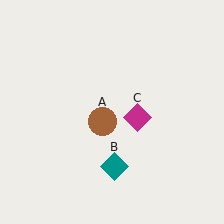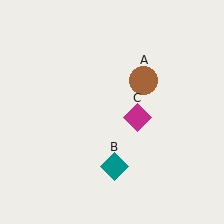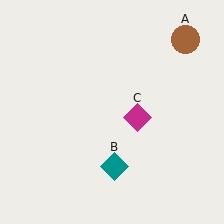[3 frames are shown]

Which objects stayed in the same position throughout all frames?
Teal diamond (object B) and magenta diamond (object C) remained stationary.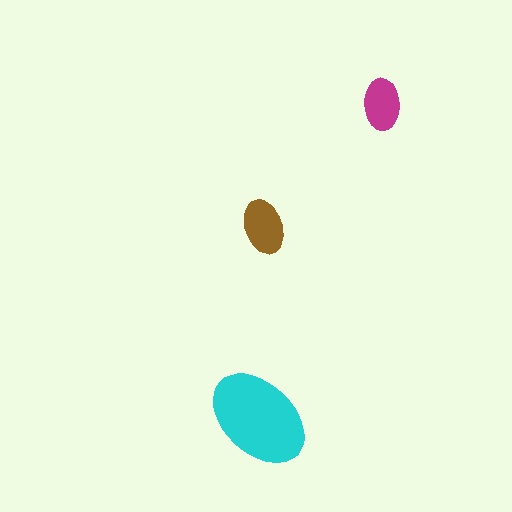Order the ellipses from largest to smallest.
the cyan one, the brown one, the magenta one.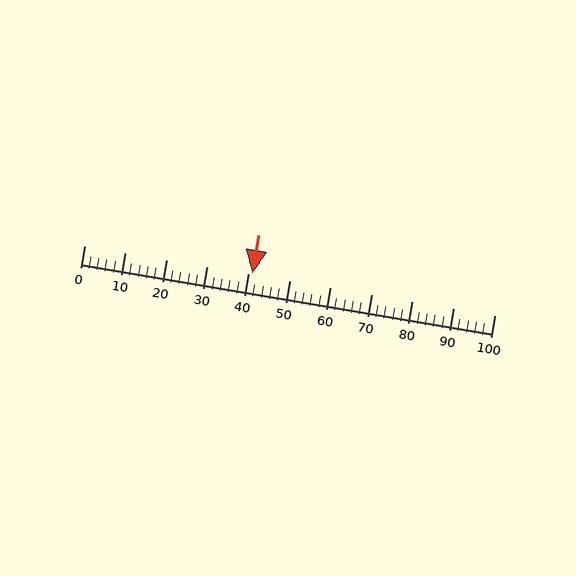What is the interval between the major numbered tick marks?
The major tick marks are spaced 10 units apart.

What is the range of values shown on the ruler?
The ruler shows values from 0 to 100.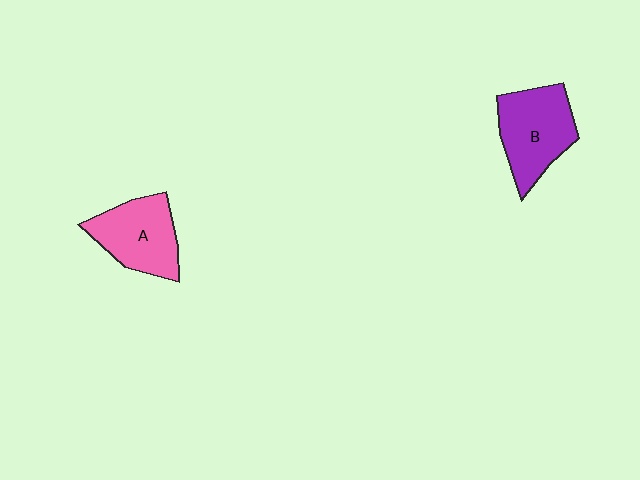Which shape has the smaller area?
Shape A (pink).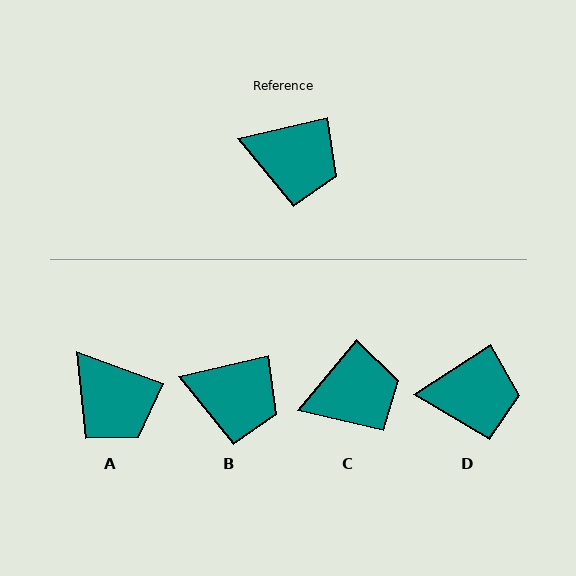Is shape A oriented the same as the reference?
No, it is off by about 33 degrees.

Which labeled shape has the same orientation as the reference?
B.